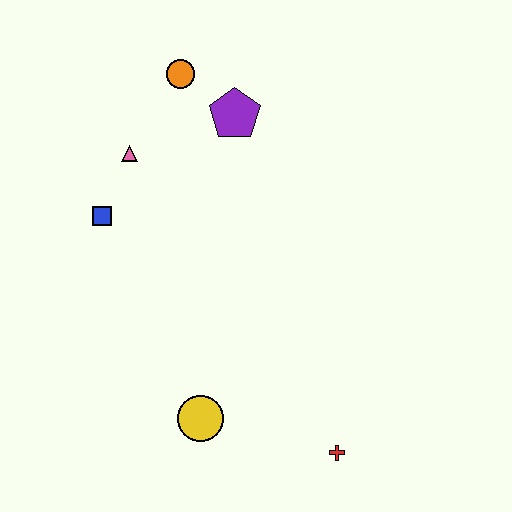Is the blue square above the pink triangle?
No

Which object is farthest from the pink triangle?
The red cross is farthest from the pink triangle.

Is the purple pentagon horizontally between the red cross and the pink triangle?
Yes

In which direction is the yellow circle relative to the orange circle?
The yellow circle is below the orange circle.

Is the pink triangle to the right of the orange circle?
No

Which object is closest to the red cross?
The yellow circle is closest to the red cross.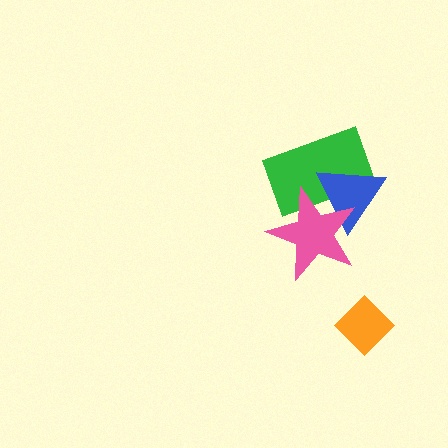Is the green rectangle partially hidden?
Yes, it is partially covered by another shape.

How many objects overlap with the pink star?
2 objects overlap with the pink star.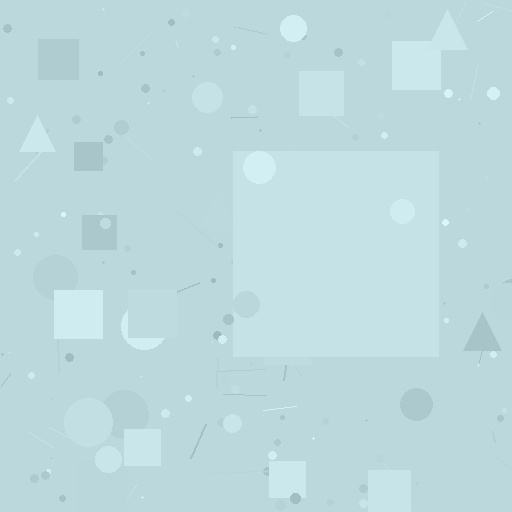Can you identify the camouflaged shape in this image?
The camouflaged shape is a square.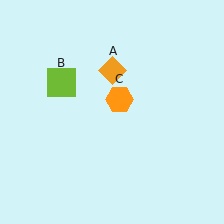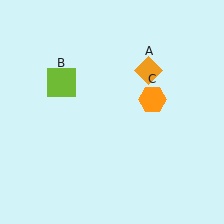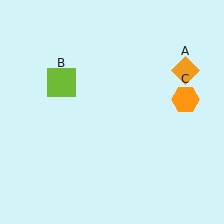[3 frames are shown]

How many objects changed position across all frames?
2 objects changed position: orange diamond (object A), orange hexagon (object C).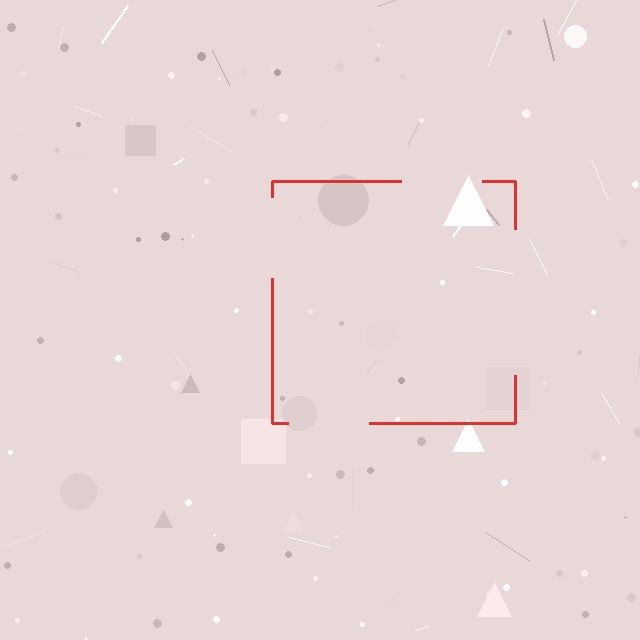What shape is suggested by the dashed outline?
The dashed outline suggests a square.